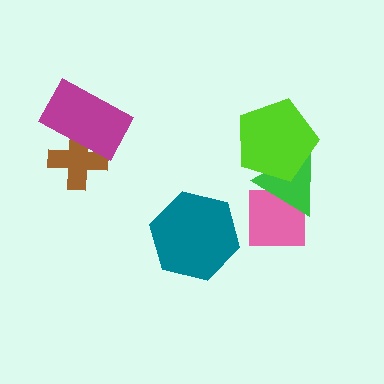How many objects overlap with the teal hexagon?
0 objects overlap with the teal hexagon.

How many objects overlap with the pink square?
1 object overlaps with the pink square.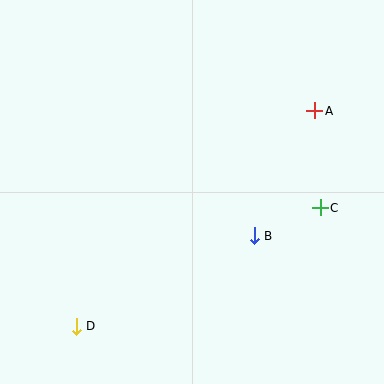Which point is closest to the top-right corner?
Point A is closest to the top-right corner.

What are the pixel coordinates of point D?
Point D is at (76, 326).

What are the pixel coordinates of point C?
Point C is at (320, 208).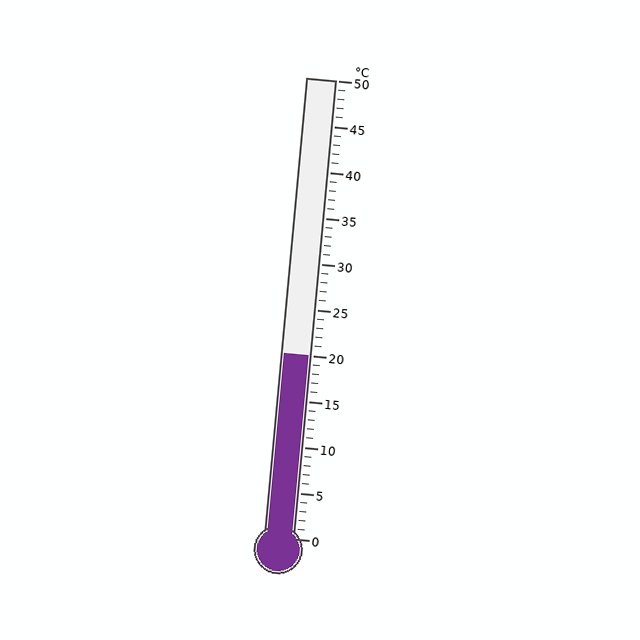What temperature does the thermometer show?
The thermometer shows approximately 20°C.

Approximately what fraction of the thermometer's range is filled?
The thermometer is filled to approximately 40% of its range.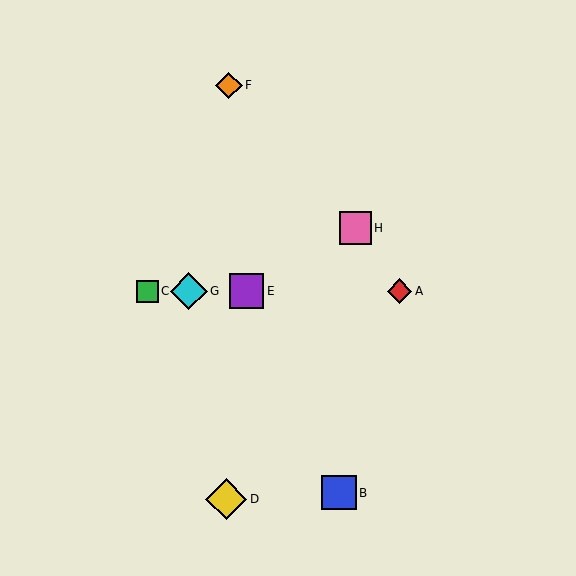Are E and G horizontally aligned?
Yes, both are at y≈291.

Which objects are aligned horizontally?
Objects A, C, E, G are aligned horizontally.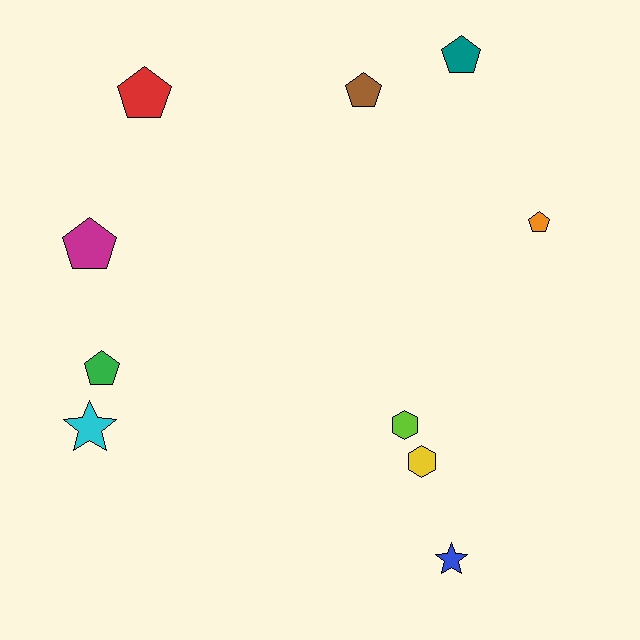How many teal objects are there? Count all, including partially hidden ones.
There is 1 teal object.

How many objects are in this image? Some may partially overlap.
There are 10 objects.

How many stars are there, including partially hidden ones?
There are 2 stars.